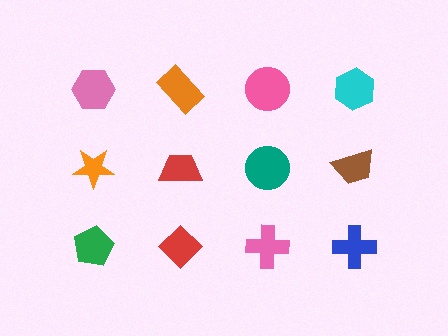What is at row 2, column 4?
A brown trapezoid.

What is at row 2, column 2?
A red trapezoid.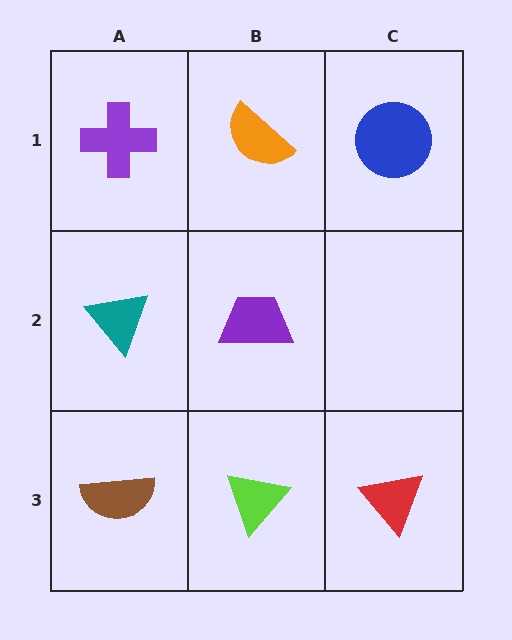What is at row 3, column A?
A brown semicircle.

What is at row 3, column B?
A lime triangle.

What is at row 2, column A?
A teal triangle.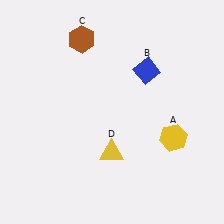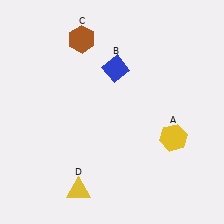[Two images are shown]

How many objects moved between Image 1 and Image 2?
2 objects moved between the two images.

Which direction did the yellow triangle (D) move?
The yellow triangle (D) moved down.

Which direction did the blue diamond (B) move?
The blue diamond (B) moved left.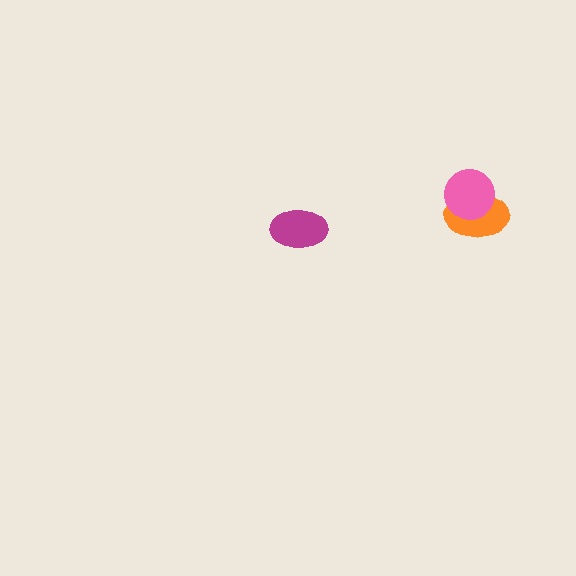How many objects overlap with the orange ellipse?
1 object overlaps with the orange ellipse.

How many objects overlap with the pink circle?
1 object overlaps with the pink circle.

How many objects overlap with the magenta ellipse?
0 objects overlap with the magenta ellipse.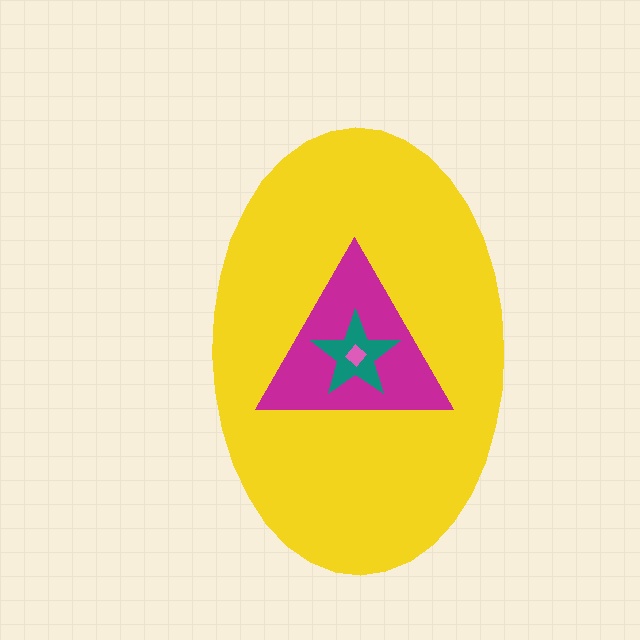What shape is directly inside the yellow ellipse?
The magenta triangle.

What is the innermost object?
The pink diamond.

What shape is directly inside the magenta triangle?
The teal star.